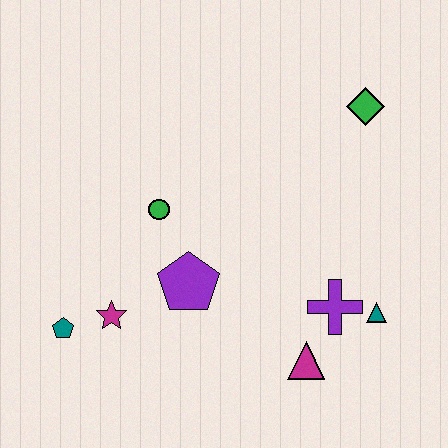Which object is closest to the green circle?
The purple pentagon is closest to the green circle.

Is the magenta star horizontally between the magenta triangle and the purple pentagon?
No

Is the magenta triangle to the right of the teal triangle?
No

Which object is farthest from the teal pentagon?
The green diamond is farthest from the teal pentagon.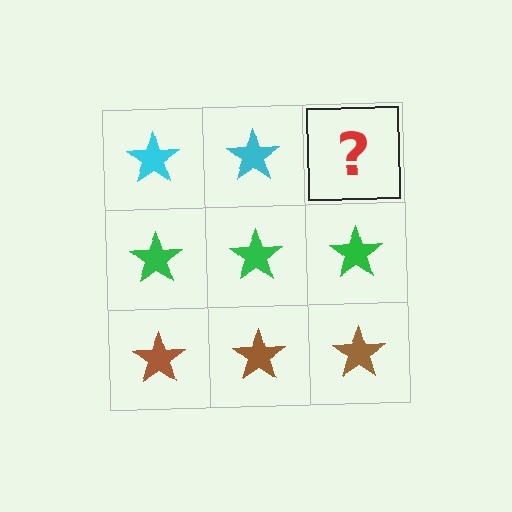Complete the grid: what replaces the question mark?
The question mark should be replaced with a cyan star.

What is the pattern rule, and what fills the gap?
The rule is that each row has a consistent color. The gap should be filled with a cyan star.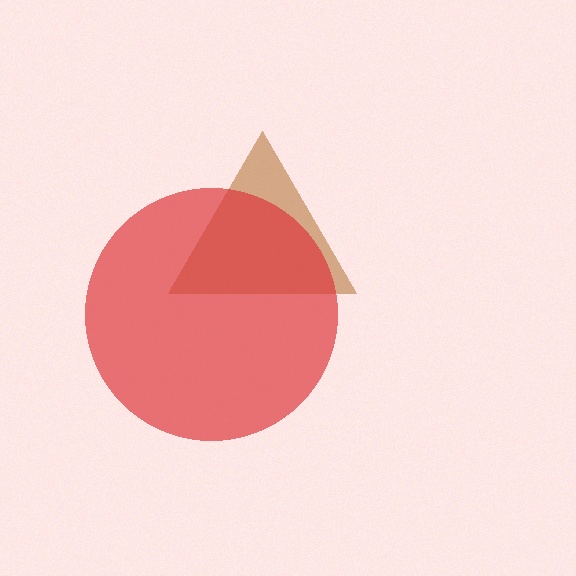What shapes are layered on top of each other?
The layered shapes are: a brown triangle, a red circle.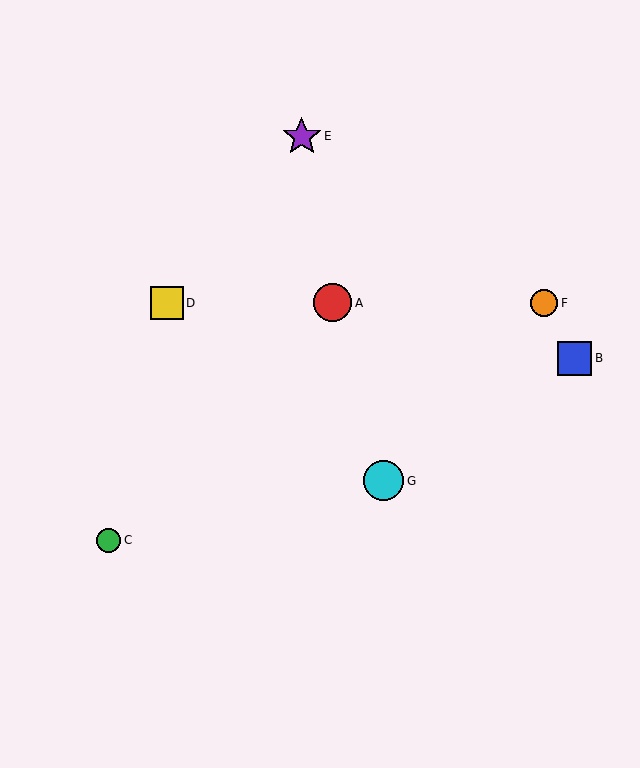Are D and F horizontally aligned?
Yes, both are at y≈303.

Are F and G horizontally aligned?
No, F is at y≈303 and G is at y≈481.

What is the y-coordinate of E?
Object E is at y≈136.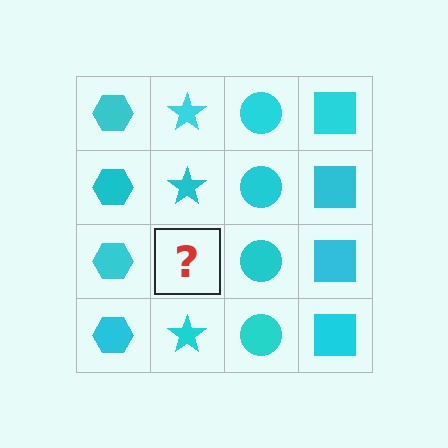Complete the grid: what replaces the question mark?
The question mark should be replaced with a cyan star.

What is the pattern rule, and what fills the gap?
The rule is that each column has a consistent shape. The gap should be filled with a cyan star.